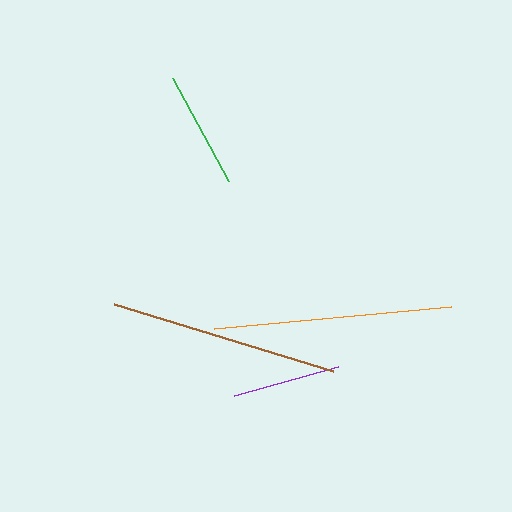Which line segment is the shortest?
The purple line is the shortest at approximately 108 pixels.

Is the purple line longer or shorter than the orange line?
The orange line is longer than the purple line.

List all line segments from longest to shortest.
From longest to shortest: orange, brown, green, purple.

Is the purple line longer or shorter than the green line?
The green line is longer than the purple line.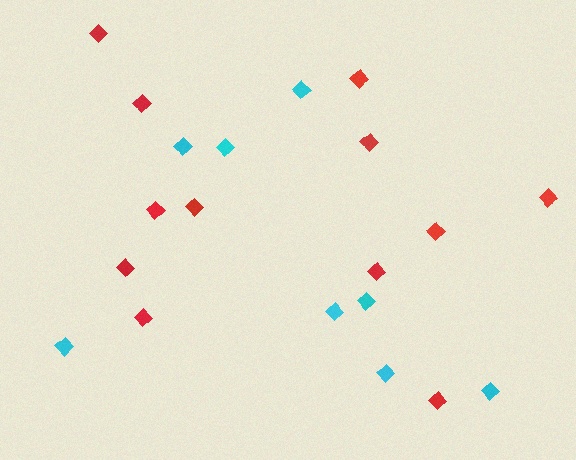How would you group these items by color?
There are 2 groups: one group of cyan diamonds (8) and one group of red diamonds (12).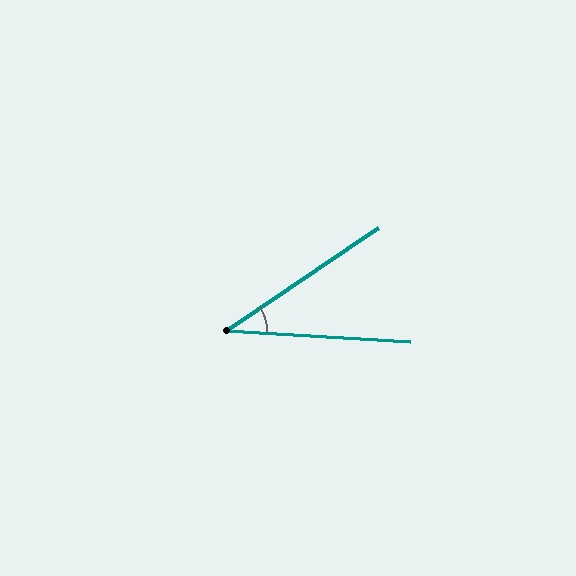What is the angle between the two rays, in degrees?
Approximately 38 degrees.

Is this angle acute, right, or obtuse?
It is acute.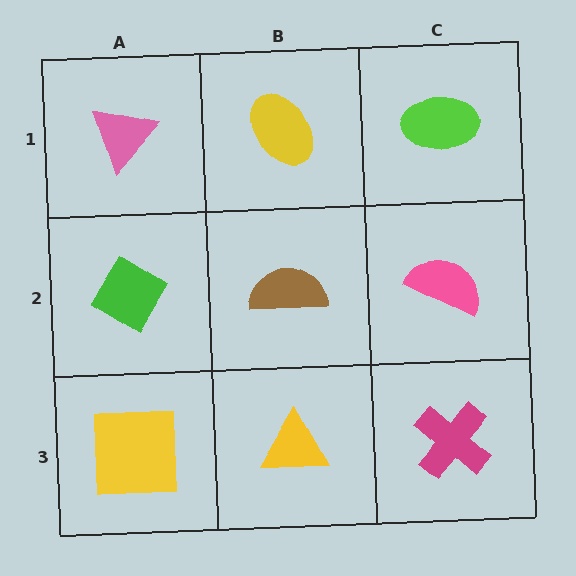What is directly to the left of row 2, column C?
A brown semicircle.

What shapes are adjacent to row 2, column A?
A pink triangle (row 1, column A), a yellow square (row 3, column A), a brown semicircle (row 2, column B).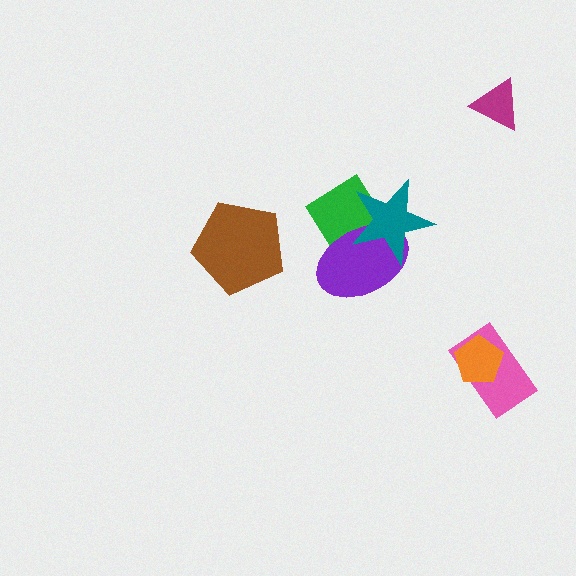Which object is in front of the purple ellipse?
The teal star is in front of the purple ellipse.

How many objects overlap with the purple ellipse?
2 objects overlap with the purple ellipse.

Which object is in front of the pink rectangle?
The orange pentagon is in front of the pink rectangle.